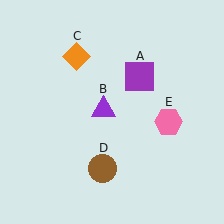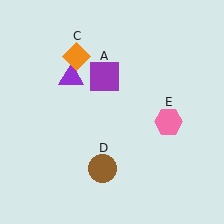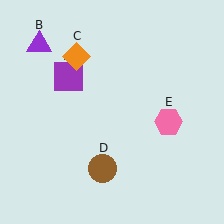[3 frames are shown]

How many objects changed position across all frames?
2 objects changed position: purple square (object A), purple triangle (object B).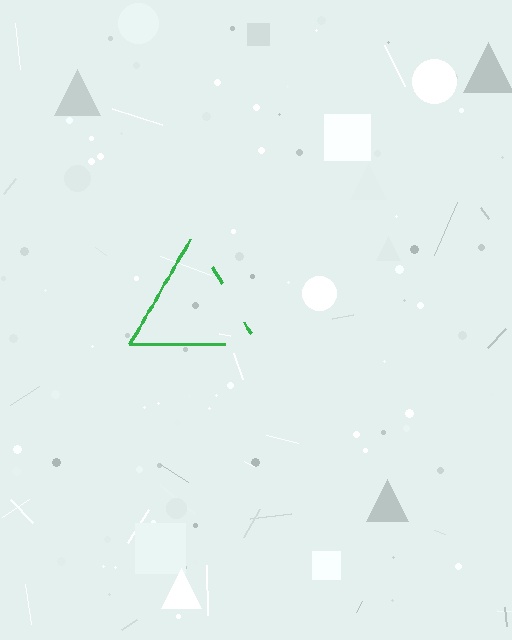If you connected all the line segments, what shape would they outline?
They would outline a triangle.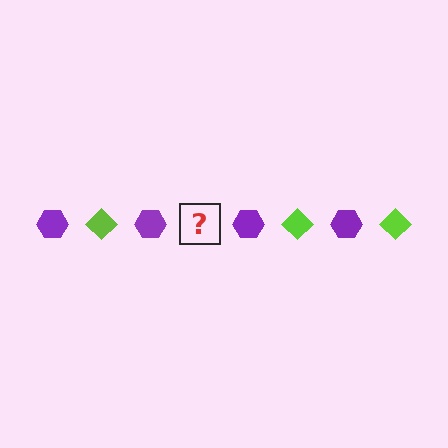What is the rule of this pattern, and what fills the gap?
The rule is that the pattern alternates between purple hexagon and lime diamond. The gap should be filled with a lime diamond.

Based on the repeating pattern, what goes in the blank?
The blank should be a lime diamond.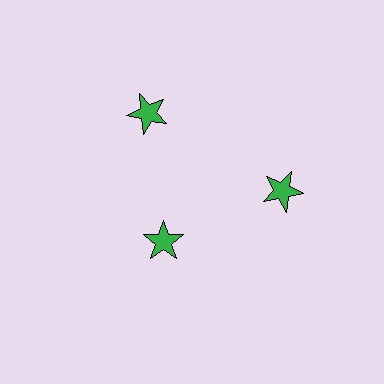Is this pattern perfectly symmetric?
No. The 3 green stars are arranged in a ring, but one element near the 7 o'clock position is pulled inward toward the center, breaking the 3-fold rotational symmetry.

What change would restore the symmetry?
The symmetry would be restored by moving it outward, back onto the ring so that all 3 stars sit at equal angles and equal distance from the center.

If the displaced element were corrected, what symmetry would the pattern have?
It would have 3-fold rotational symmetry — the pattern would map onto itself every 120 degrees.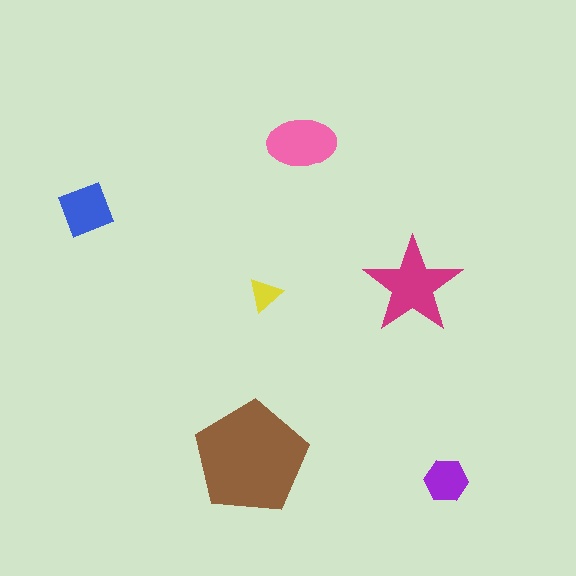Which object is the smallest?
The yellow triangle.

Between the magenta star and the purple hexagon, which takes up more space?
The magenta star.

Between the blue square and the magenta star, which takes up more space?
The magenta star.